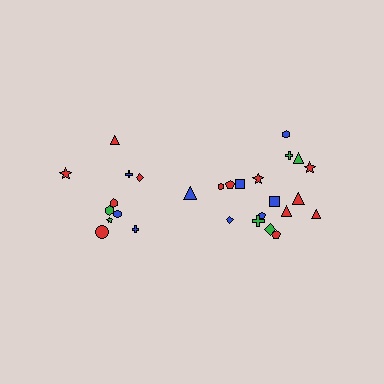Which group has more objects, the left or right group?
The right group.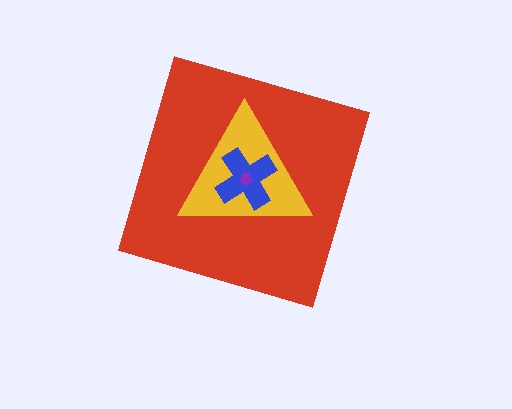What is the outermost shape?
The red diamond.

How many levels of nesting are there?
4.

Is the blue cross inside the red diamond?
Yes.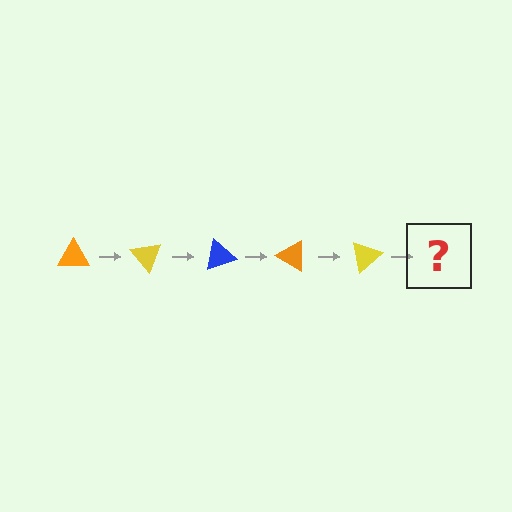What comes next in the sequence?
The next element should be a blue triangle, rotated 250 degrees from the start.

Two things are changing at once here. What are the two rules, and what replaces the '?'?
The two rules are that it rotates 50 degrees each step and the color cycles through orange, yellow, and blue. The '?' should be a blue triangle, rotated 250 degrees from the start.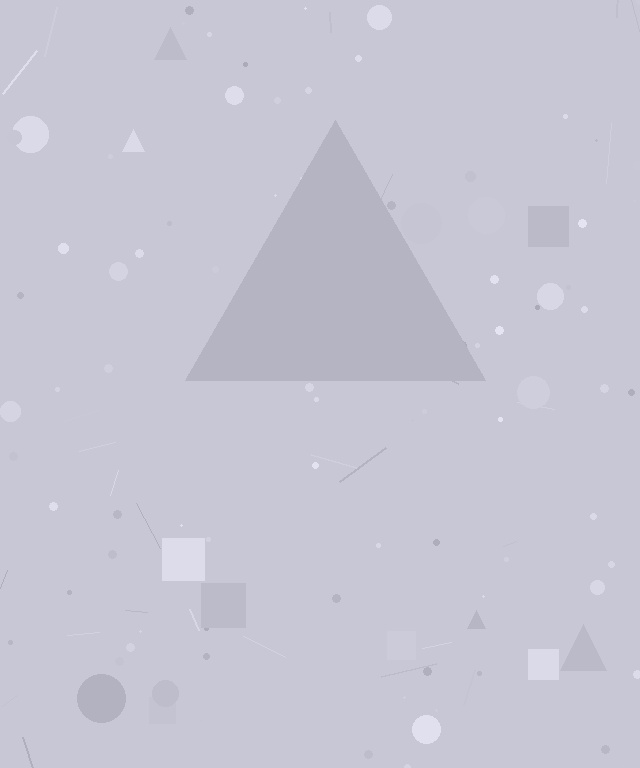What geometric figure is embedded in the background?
A triangle is embedded in the background.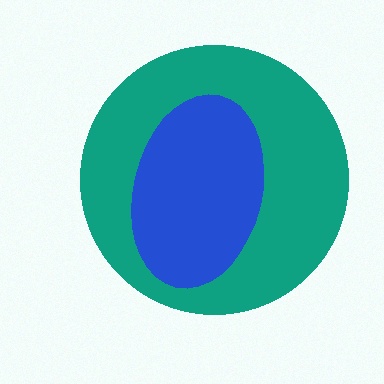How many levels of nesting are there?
2.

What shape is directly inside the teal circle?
The blue ellipse.